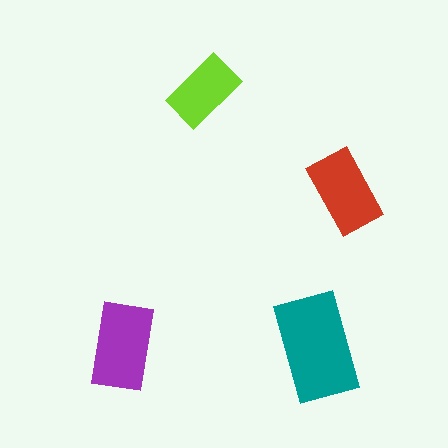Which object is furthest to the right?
The red rectangle is rightmost.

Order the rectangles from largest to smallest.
the teal one, the purple one, the red one, the lime one.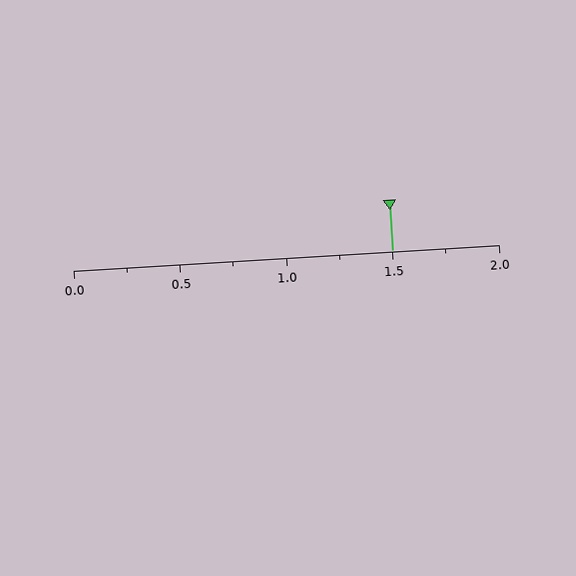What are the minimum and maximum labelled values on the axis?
The axis runs from 0.0 to 2.0.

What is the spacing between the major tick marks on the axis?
The major ticks are spaced 0.5 apart.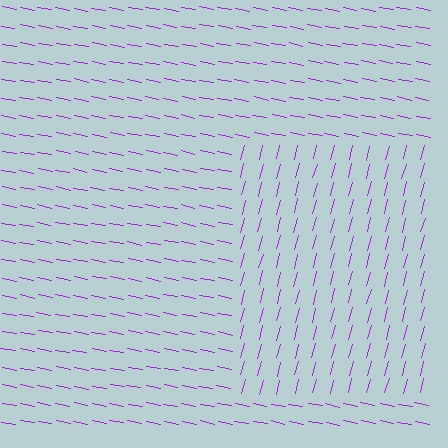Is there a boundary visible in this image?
Yes, there is a texture boundary formed by a change in line orientation.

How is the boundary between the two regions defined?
The boundary is defined purely by a change in line orientation (approximately 86 degrees difference). All lines are the same color and thickness.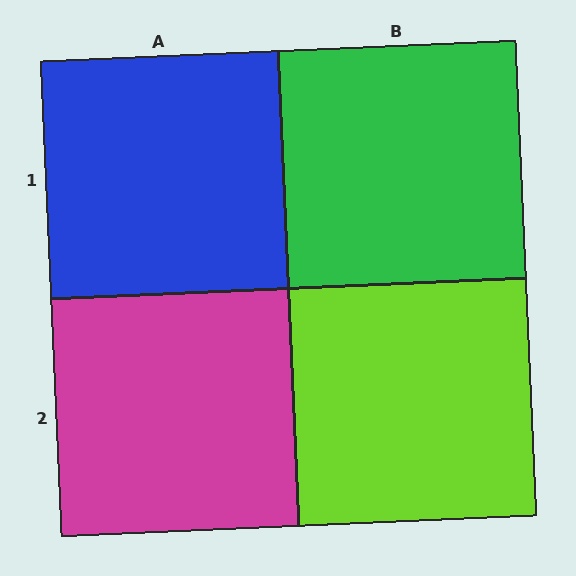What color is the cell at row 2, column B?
Lime.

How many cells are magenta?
1 cell is magenta.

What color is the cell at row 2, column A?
Magenta.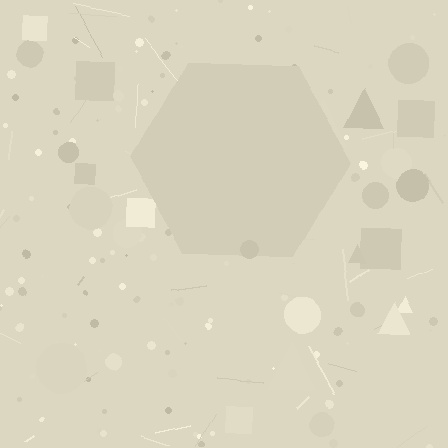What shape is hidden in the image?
A hexagon is hidden in the image.